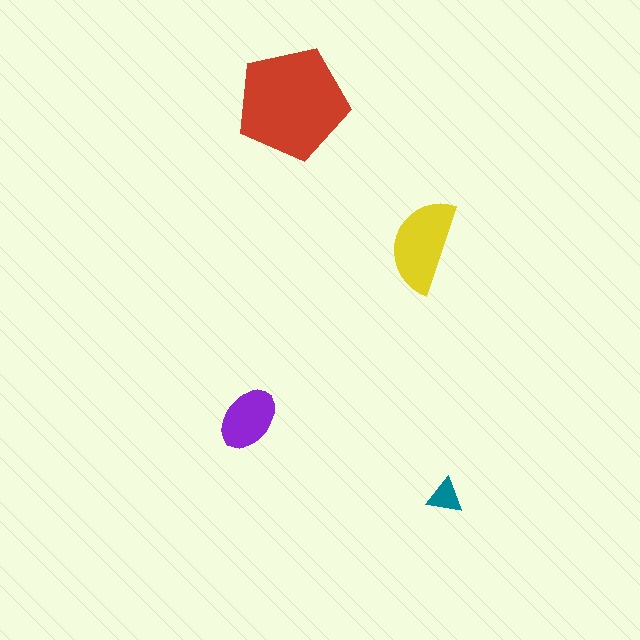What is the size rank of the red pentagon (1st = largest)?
1st.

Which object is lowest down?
The teal triangle is bottommost.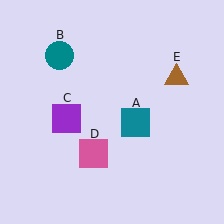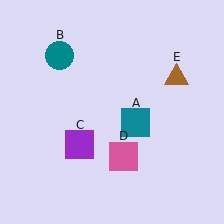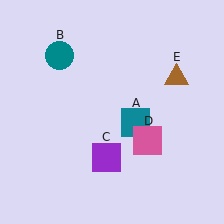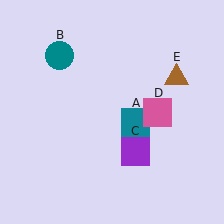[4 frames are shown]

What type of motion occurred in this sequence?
The purple square (object C), pink square (object D) rotated counterclockwise around the center of the scene.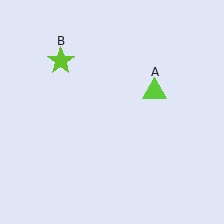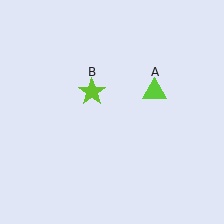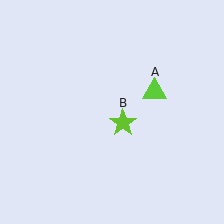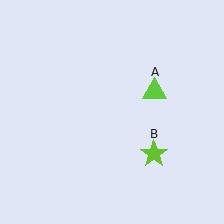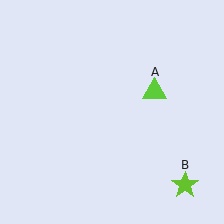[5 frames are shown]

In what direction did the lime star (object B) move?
The lime star (object B) moved down and to the right.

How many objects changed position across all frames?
1 object changed position: lime star (object B).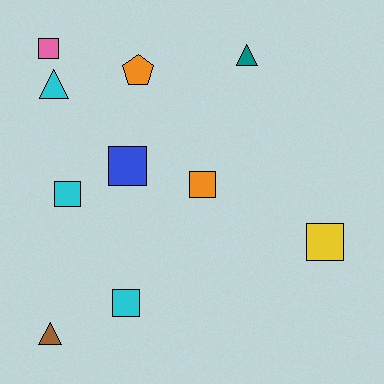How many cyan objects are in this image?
There are 3 cyan objects.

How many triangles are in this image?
There are 3 triangles.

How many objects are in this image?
There are 10 objects.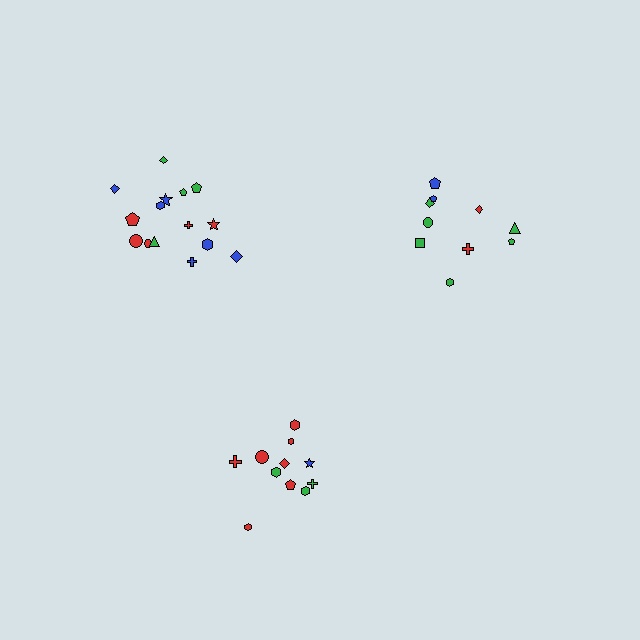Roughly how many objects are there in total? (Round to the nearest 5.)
Roughly 35 objects in total.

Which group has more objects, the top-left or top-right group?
The top-left group.